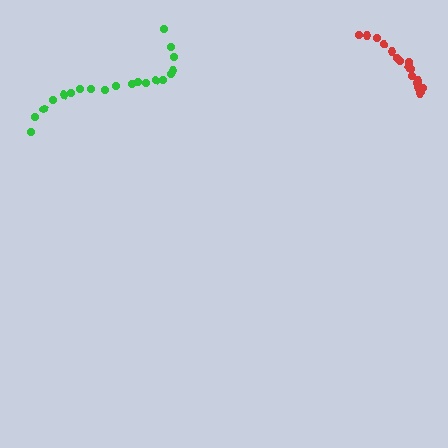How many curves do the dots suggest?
There are 2 distinct paths.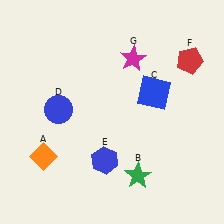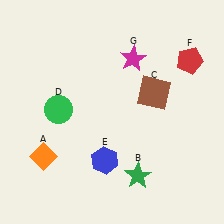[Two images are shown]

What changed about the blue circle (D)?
In Image 1, D is blue. In Image 2, it changed to green.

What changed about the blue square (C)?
In Image 1, C is blue. In Image 2, it changed to brown.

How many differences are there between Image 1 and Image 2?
There are 2 differences between the two images.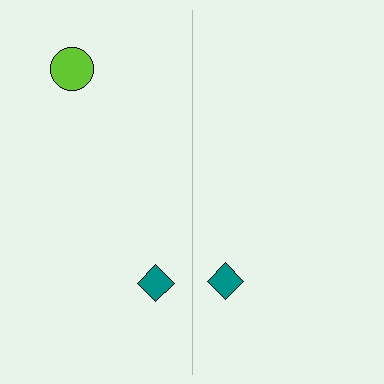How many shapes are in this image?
There are 3 shapes in this image.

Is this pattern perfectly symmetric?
No, the pattern is not perfectly symmetric. A lime circle is missing from the right side.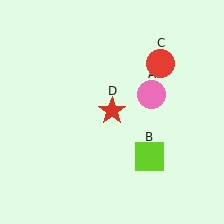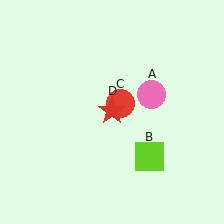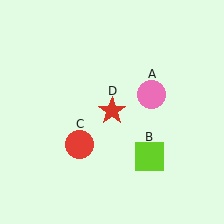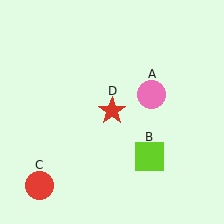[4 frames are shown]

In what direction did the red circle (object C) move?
The red circle (object C) moved down and to the left.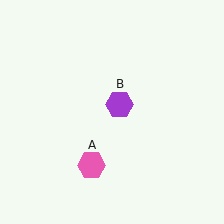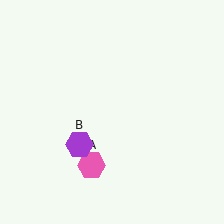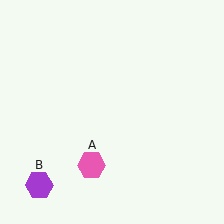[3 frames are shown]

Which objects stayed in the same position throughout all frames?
Pink hexagon (object A) remained stationary.